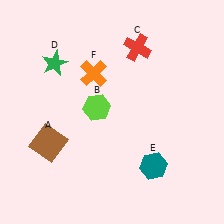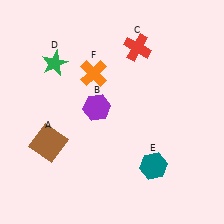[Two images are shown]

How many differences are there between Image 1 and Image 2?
There is 1 difference between the two images.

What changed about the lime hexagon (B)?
In Image 1, B is lime. In Image 2, it changed to purple.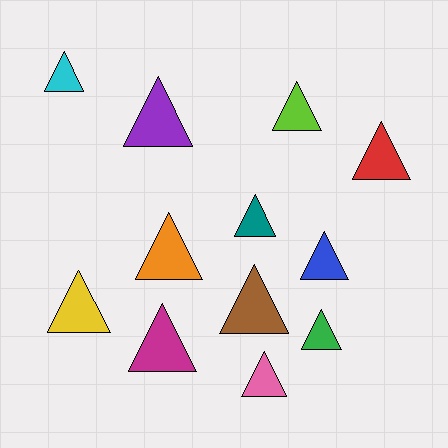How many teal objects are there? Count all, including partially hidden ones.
There is 1 teal object.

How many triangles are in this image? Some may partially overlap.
There are 12 triangles.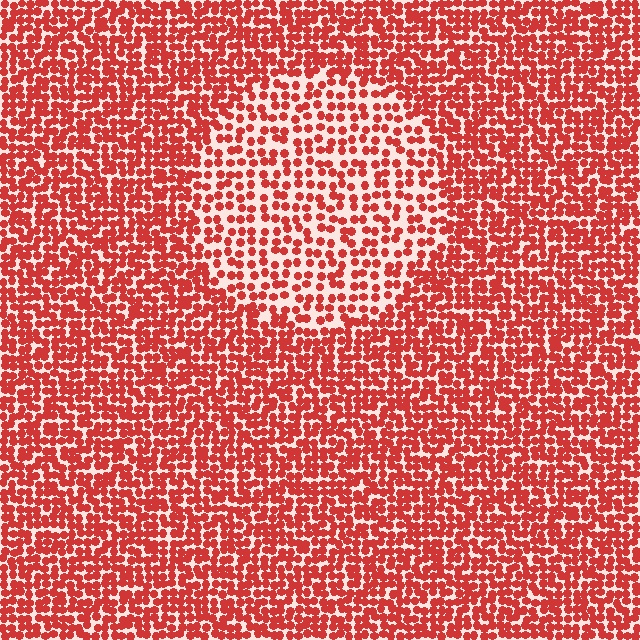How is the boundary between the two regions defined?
The boundary is defined by a change in element density (approximately 1.8x ratio). All elements are the same color, size, and shape.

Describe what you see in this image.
The image contains small red elements arranged at two different densities. A circle-shaped region is visible where the elements are less densely packed than the surrounding area.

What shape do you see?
I see a circle.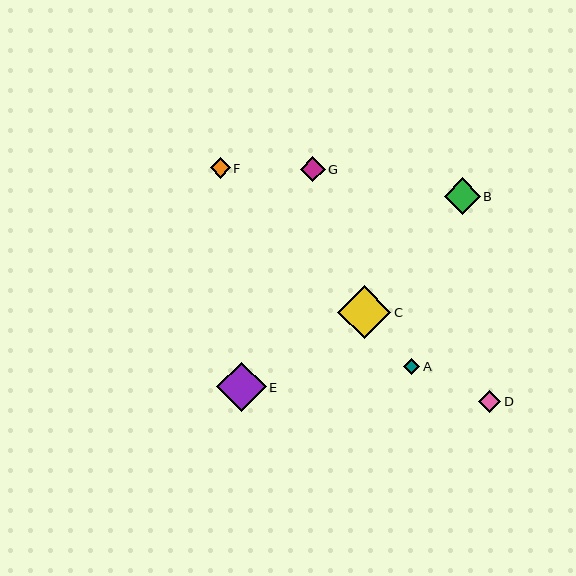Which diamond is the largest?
Diamond C is the largest with a size of approximately 53 pixels.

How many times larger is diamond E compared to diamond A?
Diamond E is approximately 2.9 times the size of diamond A.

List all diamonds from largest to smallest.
From largest to smallest: C, E, B, G, D, F, A.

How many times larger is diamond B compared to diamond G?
Diamond B is approximately 1.5 times the size of diamond G.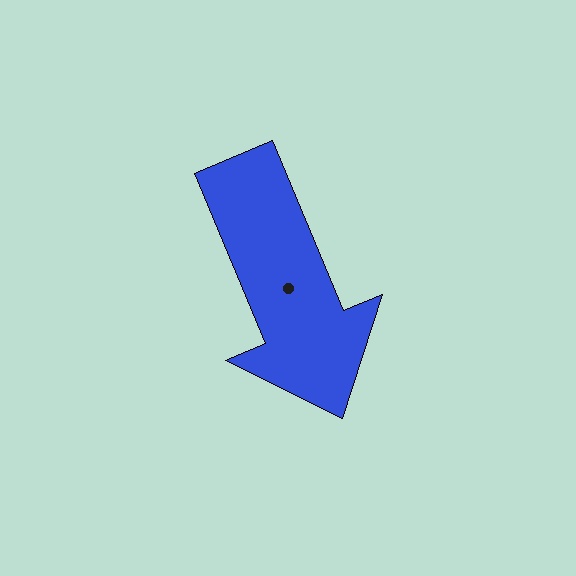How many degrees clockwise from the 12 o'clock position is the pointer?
Approximately 157 degrees.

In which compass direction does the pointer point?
Southeast.